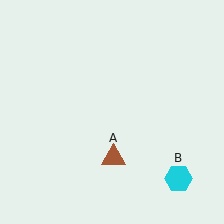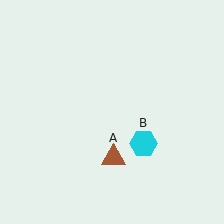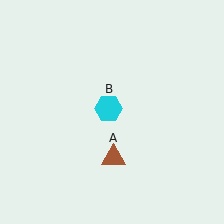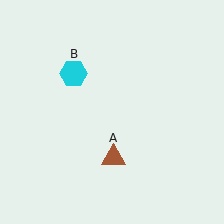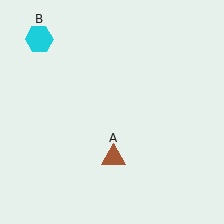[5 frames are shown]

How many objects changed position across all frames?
1 object changed position: cyan hexagon (object B).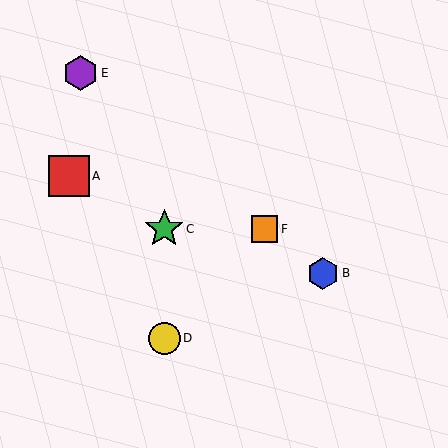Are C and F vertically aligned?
No, C is at x≈164 and F is at x≈265.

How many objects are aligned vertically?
2 objects (C, D) are aligned vertically.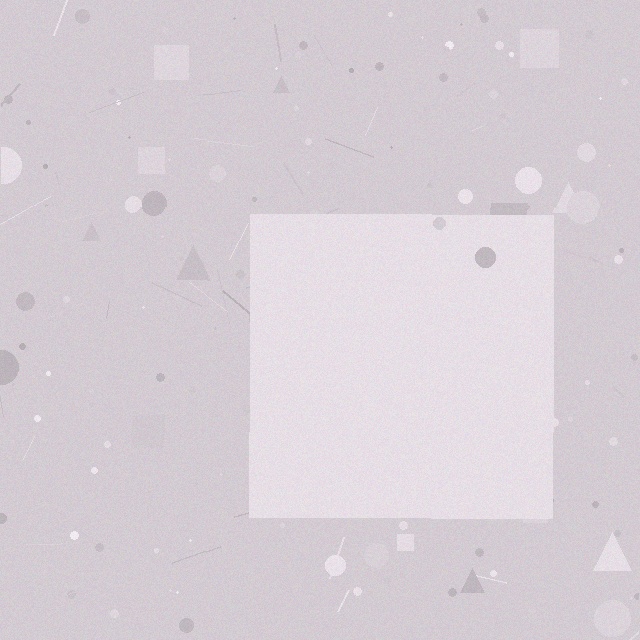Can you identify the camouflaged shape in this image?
The camouflaged shape is a square.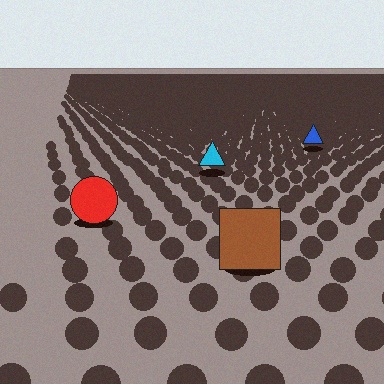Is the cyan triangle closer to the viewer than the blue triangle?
Yes. The cyan triangle is closer — you can tell from the texture gradient: the ground texture is coarser near it.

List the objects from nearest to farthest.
From nearest to farthest: the brown square, the red circle, the cyan triangle, the blue triangle.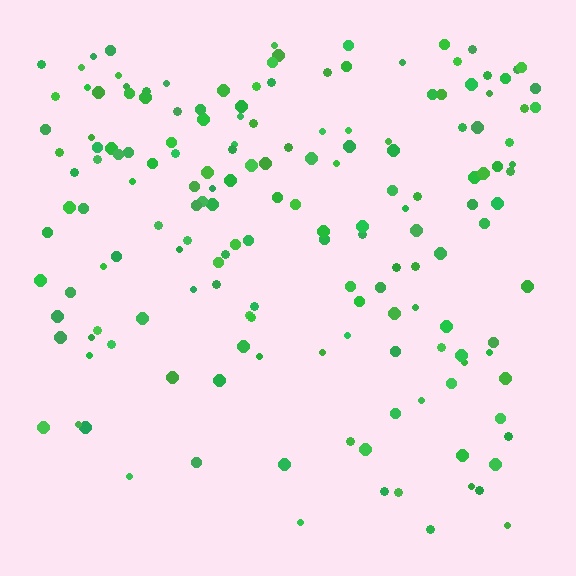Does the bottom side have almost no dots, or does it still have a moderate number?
Still a moderate number, just noticeably fewer than the top.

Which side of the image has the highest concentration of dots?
The top.